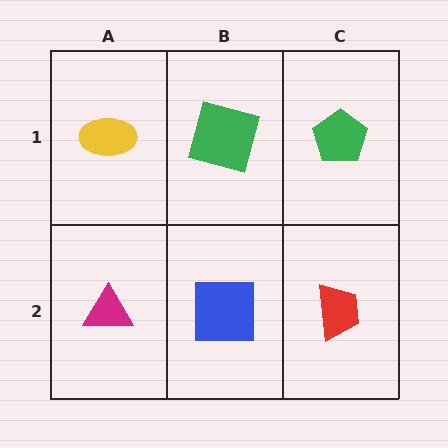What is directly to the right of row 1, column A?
A green square.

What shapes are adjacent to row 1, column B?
A blue square (row 2, column B), a yellow ellipse (row 1, column A), a green pentagon (row 1, column C).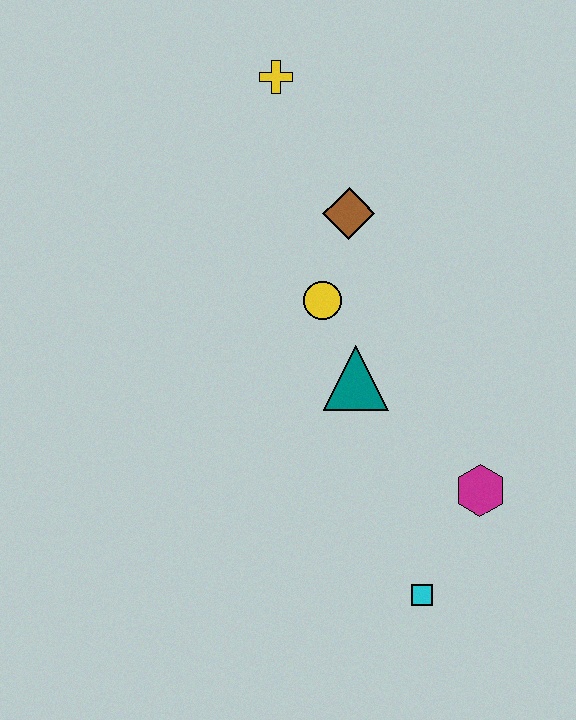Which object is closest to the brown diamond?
The yellow circle is closest to the brown diamond.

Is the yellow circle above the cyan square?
Yes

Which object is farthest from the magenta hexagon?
The yellow cross is farthest from the magenta hexagon.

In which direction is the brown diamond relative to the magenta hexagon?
The brown diamond is above the magenta hexagon.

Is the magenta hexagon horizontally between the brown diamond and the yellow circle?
No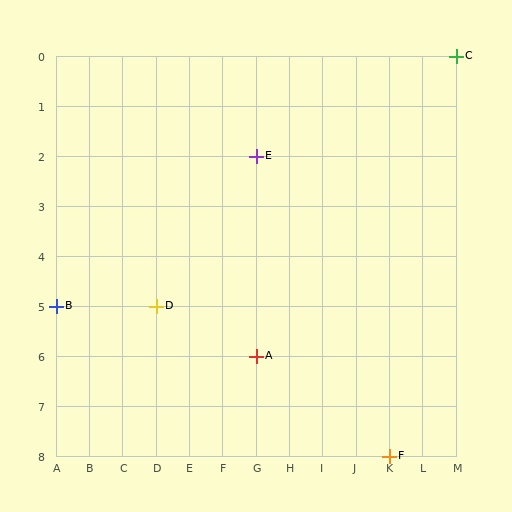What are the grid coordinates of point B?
Point B is at grid coordinates (A, 5).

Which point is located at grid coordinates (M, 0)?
Point C is at (M, 0).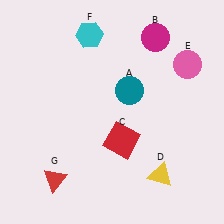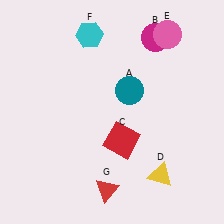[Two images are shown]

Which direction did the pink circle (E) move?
The pink circle (E) moved up.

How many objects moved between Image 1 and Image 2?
2 objects moved between the two images.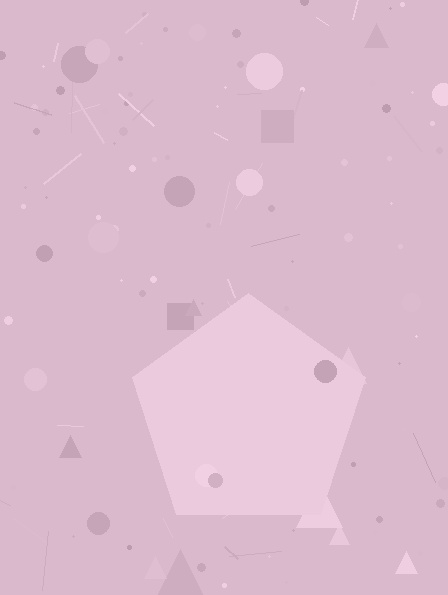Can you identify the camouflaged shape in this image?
The camouflaged shape is a pentagon.